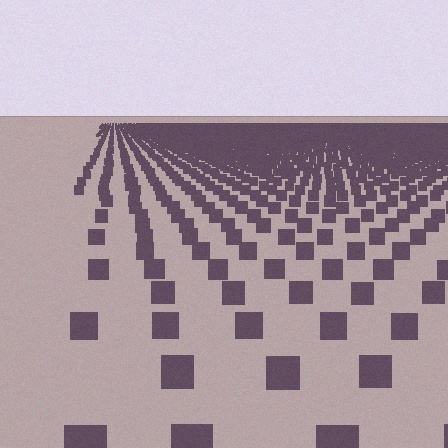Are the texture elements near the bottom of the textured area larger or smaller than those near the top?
Larger. Near the bottom, elements are closer to the viewer and appear at a bigger on-screen size.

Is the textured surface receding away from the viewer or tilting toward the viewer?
The surface is receding away from the viewer. Texture elements get smaller and denser toward the top.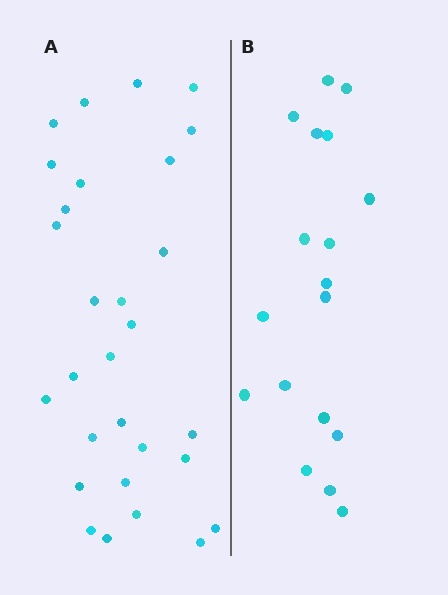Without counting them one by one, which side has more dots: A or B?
Region A (the left region) has more dots.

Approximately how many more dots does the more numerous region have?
Region A has roughly 12 or so more dots than region B.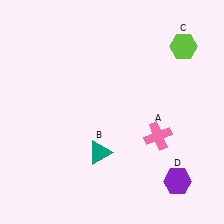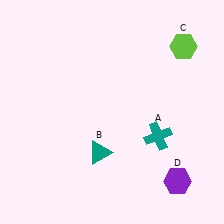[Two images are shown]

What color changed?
The cross (A) changed from pink in Image 1 to teal in Image 2.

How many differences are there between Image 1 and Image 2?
There is 1 difference between the two images.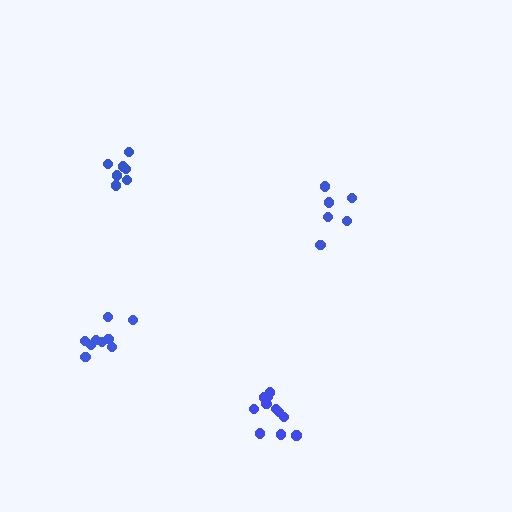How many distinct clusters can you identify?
There are 4 distinct clusters.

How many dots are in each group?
Group 1: 9 dots, Group 2: 11 dots, Group 3: 7 dots, Group 4: 6 dots (33 total).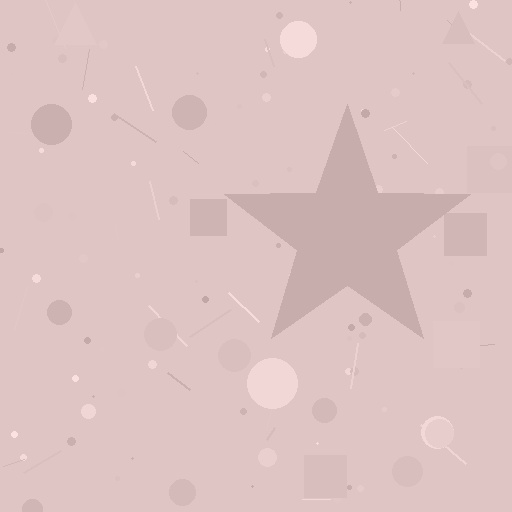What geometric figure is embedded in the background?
A star is embedded in the background.